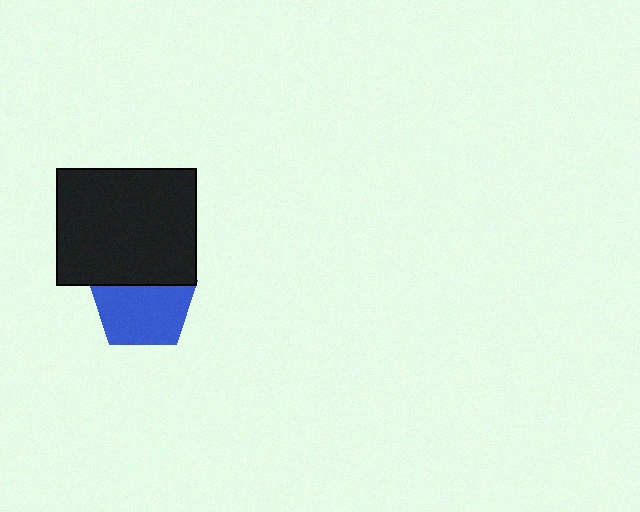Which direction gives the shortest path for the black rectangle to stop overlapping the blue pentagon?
Moving up gives the shortest separation.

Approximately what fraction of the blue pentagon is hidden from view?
Roughly 36% of the blue pentagon is hidden behind the black rectangle.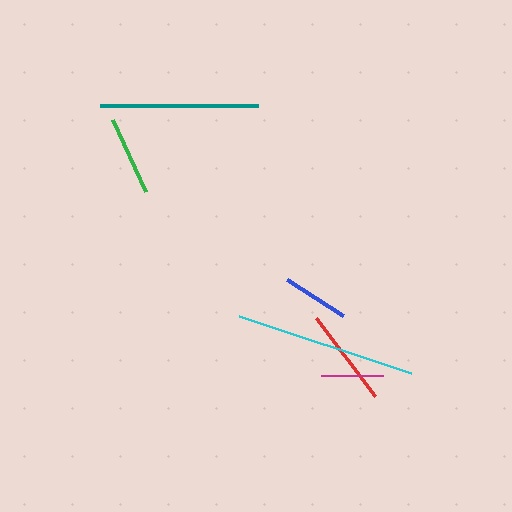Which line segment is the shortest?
The magenta line is the shortest at approximately 61 pixels.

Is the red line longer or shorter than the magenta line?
The red line is longer than the magenta line.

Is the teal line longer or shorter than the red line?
The teal line is longer than the red line.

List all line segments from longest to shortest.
From longest to shortest: cyan, teal, red, green, blue, magenta.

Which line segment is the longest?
The cyan line is the longest at approximately 182 pixels.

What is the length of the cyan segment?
The cyan segment is approximately 182 pixels long.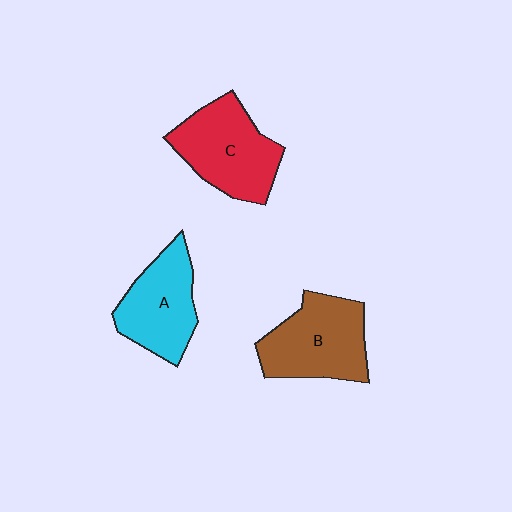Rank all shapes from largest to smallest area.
From largest to smallest: C (red), B (brown), A (cyan).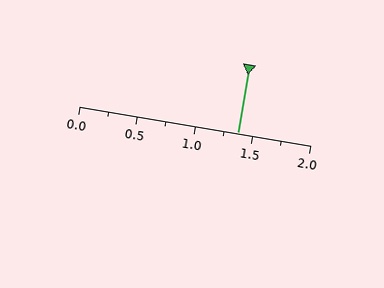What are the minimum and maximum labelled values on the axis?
The axis runs from 0.0 to 2.0.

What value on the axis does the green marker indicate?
The marker indicates approximately 1.38.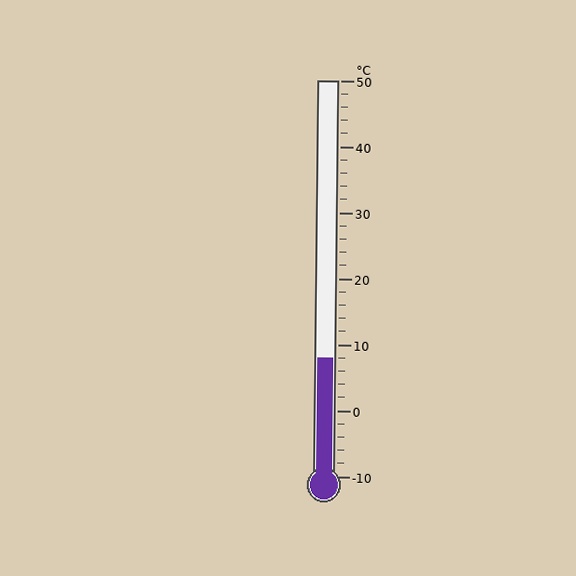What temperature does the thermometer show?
The thermometer shows approximately 8°C.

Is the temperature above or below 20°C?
The temperature is below 20°C.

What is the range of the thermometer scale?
The thermometer scale ranges from -10°C to 50°C.